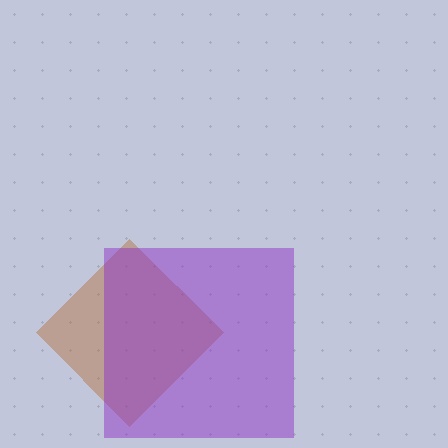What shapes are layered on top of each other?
The layered shapes are: a brown diamond, a purple square.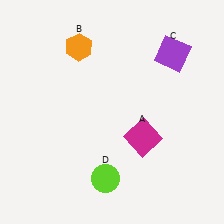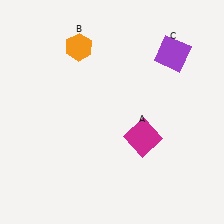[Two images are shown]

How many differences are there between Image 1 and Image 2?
There is 1 difference between the two images.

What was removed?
The lime circle (D) was removed in Image 2.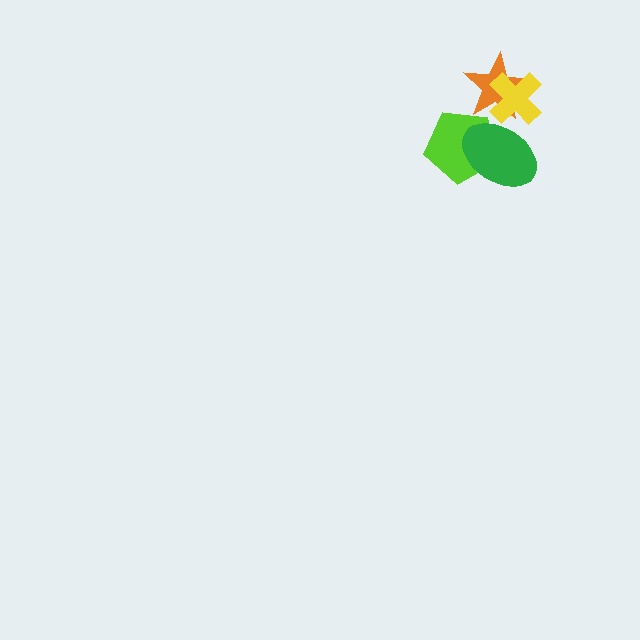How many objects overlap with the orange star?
2 objects overlap with the orange star.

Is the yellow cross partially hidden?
Yes, it is partially covered by another shape.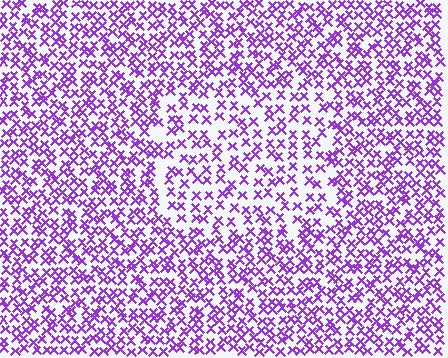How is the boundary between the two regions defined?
The boundary is defined by a change in element density (approximately 1.6x ratio). All elements are the same color, size, and shape.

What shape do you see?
I see a rectangle.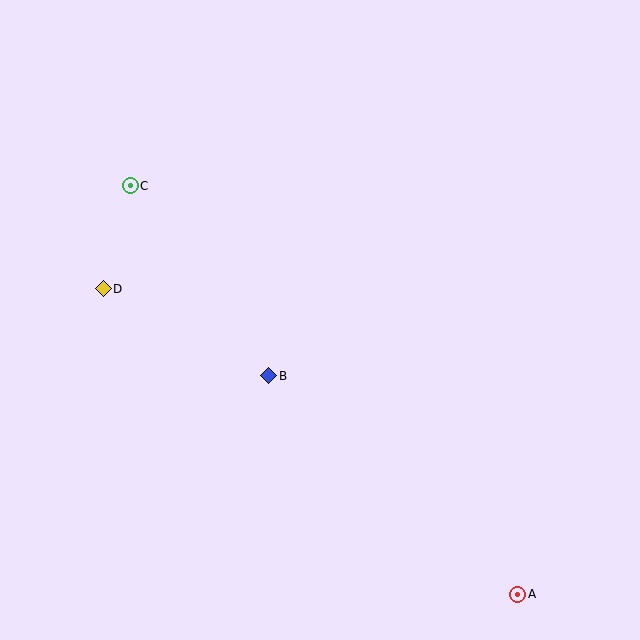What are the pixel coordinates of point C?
Point C is at (130, 186).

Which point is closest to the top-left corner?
Point C is closest to the top-left corner.